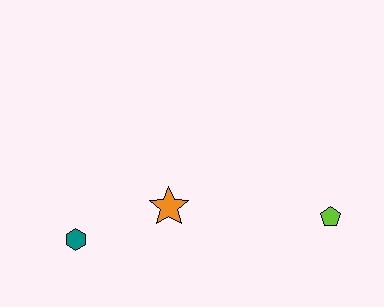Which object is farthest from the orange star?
The lime pentagon is farthest from the orange star.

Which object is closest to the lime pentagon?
The orange star is closest to the lime pentagon.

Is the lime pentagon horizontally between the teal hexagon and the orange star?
No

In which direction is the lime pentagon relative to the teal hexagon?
The lime pentagon is to the right of the teal hexagon.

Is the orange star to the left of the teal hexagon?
No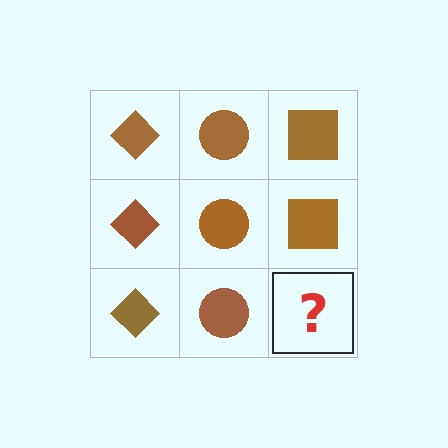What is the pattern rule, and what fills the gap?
The rule is that each column has a consistent shape. The gap should be filled with a brown square.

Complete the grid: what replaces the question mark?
The question mark should be replaced with a brown square.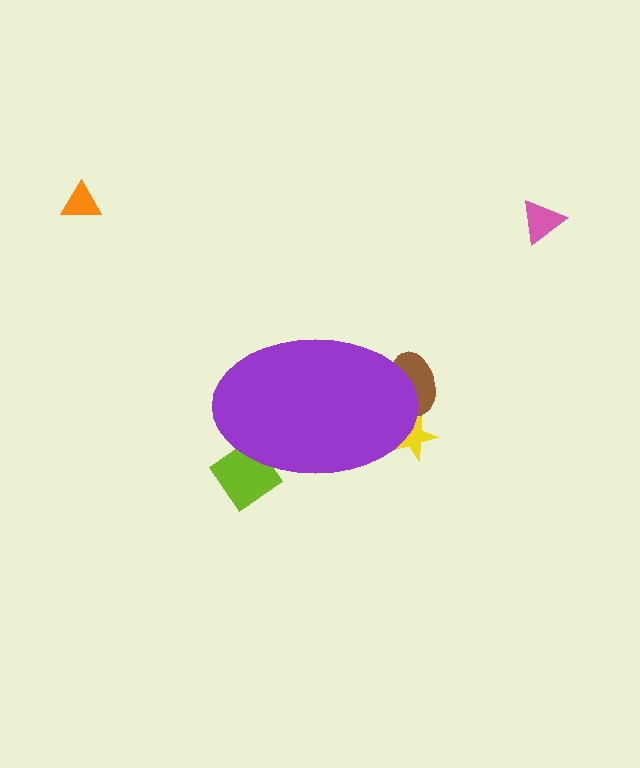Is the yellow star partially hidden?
Yes, the yellow star is partially hidden behind the purple ellipse.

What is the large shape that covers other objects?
A purple ellipse.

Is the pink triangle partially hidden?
No, the pink triangle is fully visible.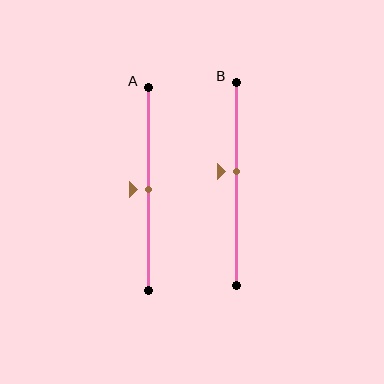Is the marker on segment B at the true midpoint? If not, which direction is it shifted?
No, the marker on segment B is shifted upward by about 6% of the segment length.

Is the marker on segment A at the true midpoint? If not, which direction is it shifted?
Yes, the marker on segment A is at the true midpoint.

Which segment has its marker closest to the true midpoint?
Segment A has its marker closest to the true midpoint.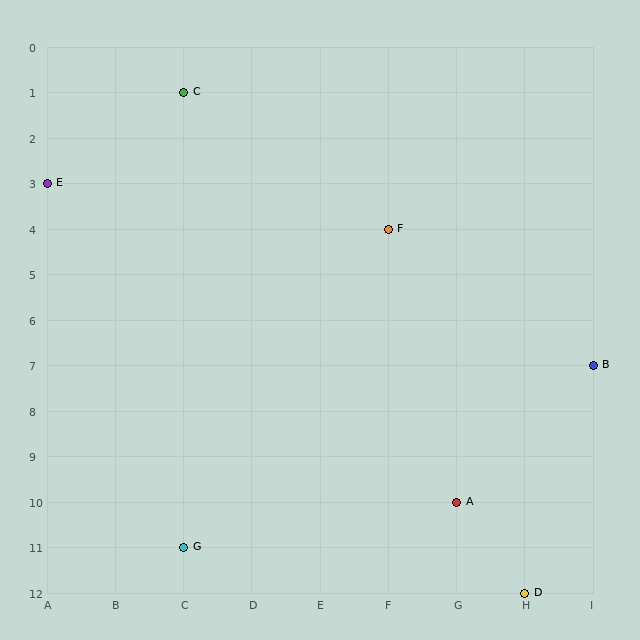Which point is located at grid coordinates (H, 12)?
Point D is at (H, 12).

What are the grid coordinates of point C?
Point C is at grid coordinates (C, 1).